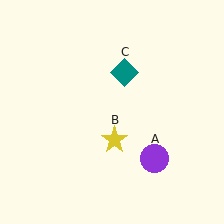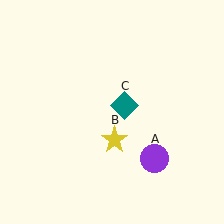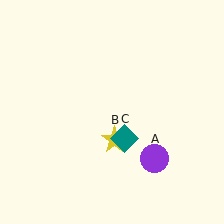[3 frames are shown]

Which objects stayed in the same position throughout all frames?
Purple circle (object A) and yellow star (object B) remained stationary.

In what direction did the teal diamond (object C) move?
The teal diamond (object C) moved down.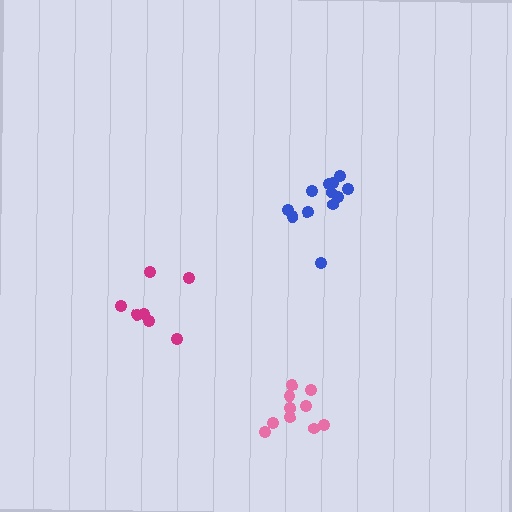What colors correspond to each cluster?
The clusters are colored: pink, magenta, blue.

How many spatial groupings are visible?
There are 3 spatial groupings.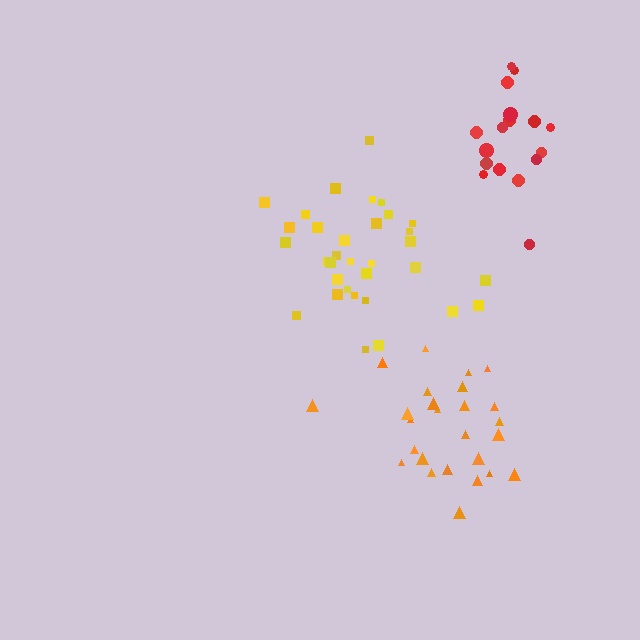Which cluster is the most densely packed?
Orange.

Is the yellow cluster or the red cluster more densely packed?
Yellow.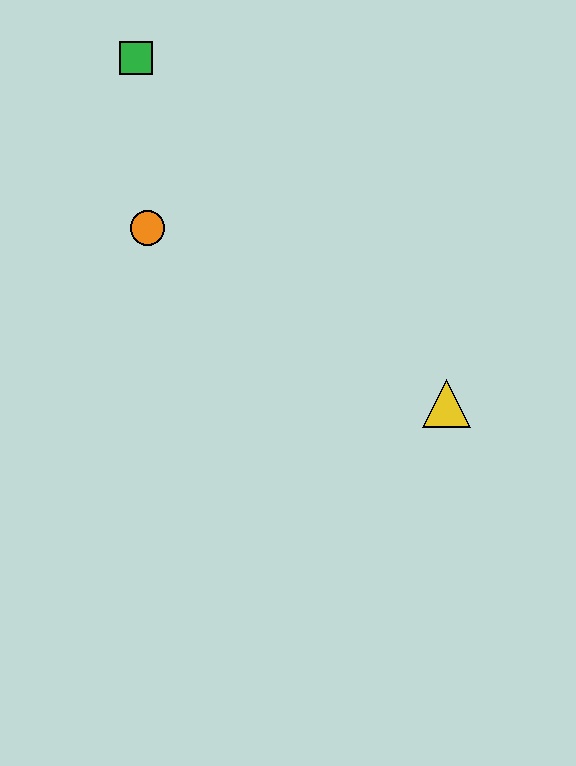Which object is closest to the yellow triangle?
The orange circle is closest to the yellow triangle.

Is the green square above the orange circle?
Yes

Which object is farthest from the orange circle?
The yellow triangle is farthest from the orange circle.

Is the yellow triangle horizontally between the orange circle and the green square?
No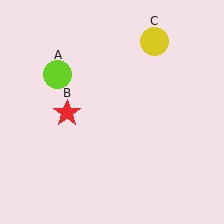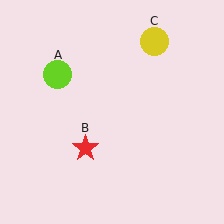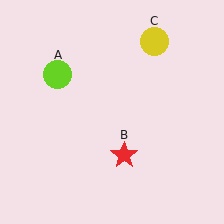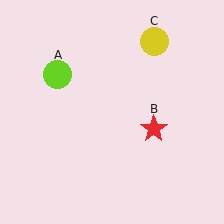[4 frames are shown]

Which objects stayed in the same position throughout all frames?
Lime circle (object A) and yellow circle (object C) remained stationary.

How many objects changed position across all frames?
1 object changed position: red star (object B).